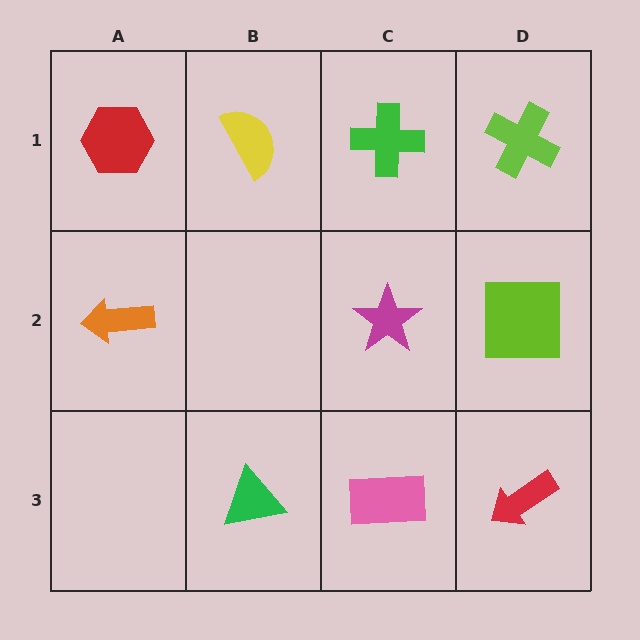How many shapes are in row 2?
3 shapes.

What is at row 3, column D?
A red arrow.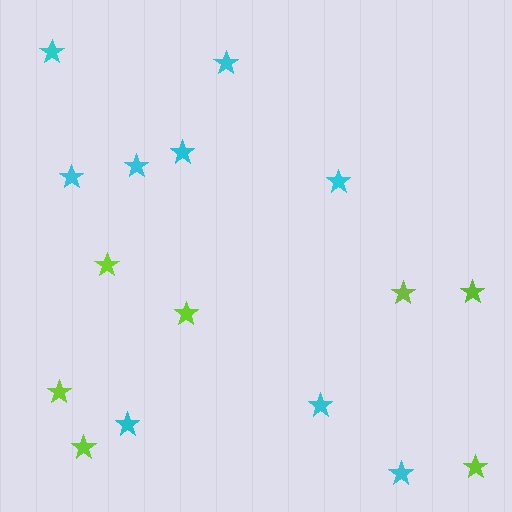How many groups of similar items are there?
There are 2 groups: one group of lime stars (7) and one group of cyan stars (9).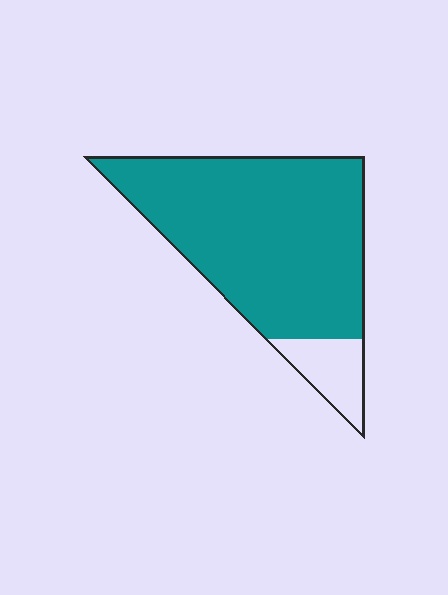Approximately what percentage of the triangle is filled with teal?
Approximately 85%.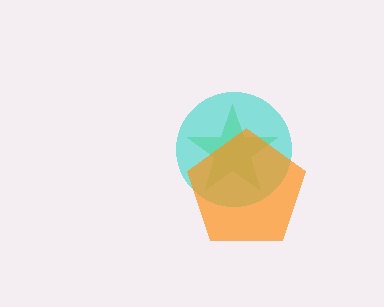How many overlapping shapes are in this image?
There are 3 overlapping shapes in the image.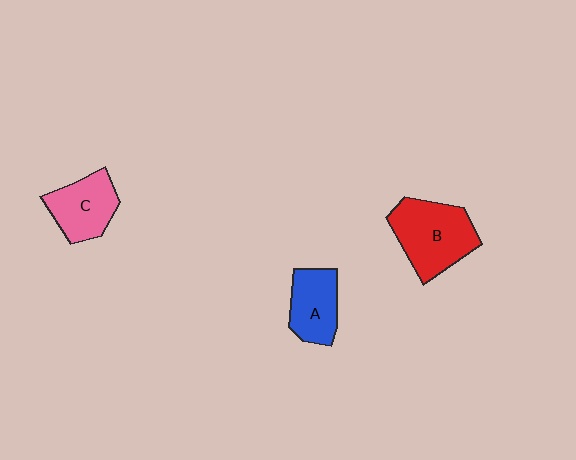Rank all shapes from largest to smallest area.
From largest to smallest: B (red), C (pink), A (blue).